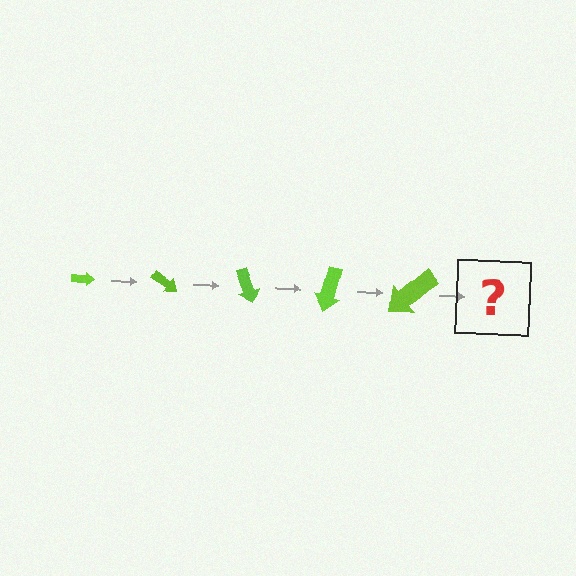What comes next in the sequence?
The next element should be an arrow, larger than the previous one and rotated 175 degrees from the start.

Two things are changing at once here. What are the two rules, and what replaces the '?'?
The two rules are that the arrow grows larger each step and it rotates 35 degrees each step. The '?' should be an arrow, larger than the previous one and rotated 175 degrees from the start.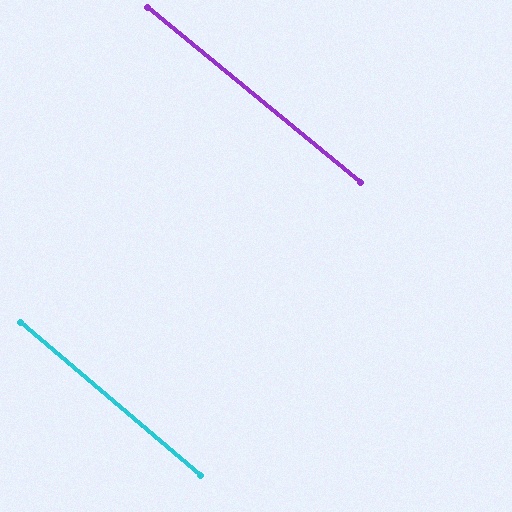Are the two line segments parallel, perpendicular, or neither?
Parallel — their directions differ by only 1.0°.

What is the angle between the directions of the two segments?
Approximately 1 degree.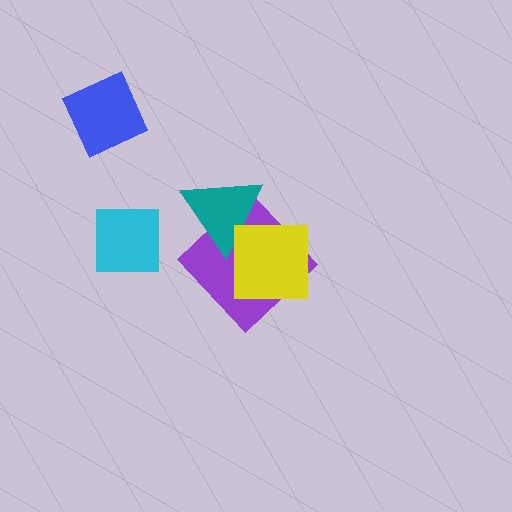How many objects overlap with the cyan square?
0 objects overlap with the cyan square.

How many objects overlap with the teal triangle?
2 objects overlap with the teal triangle.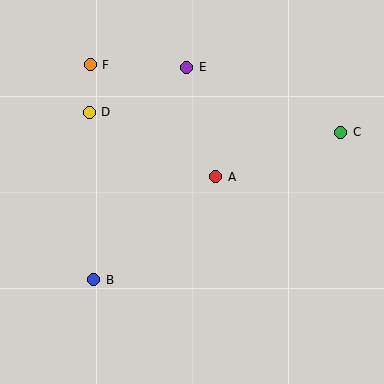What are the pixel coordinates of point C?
Point C is at (341, 132).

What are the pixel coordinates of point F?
Point F is at (90, 65).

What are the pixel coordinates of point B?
Point B is at (94, 280).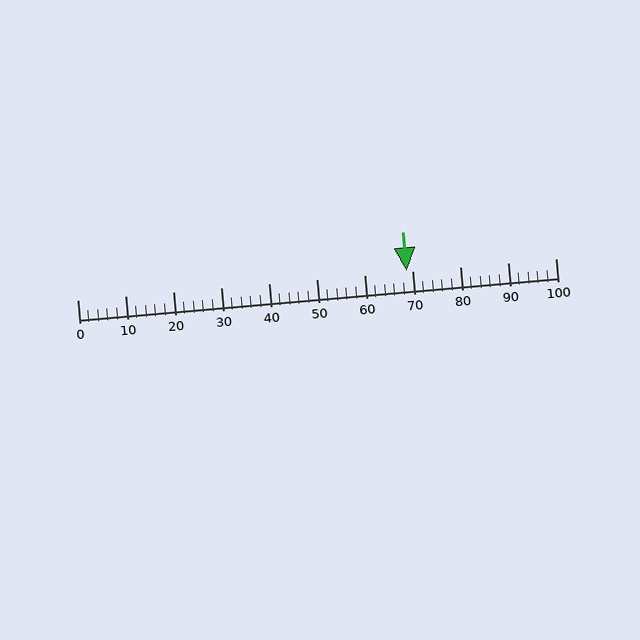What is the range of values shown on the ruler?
The ruler shows values from 0 to 100.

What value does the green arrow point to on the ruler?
The green arrow points to approximately 69.